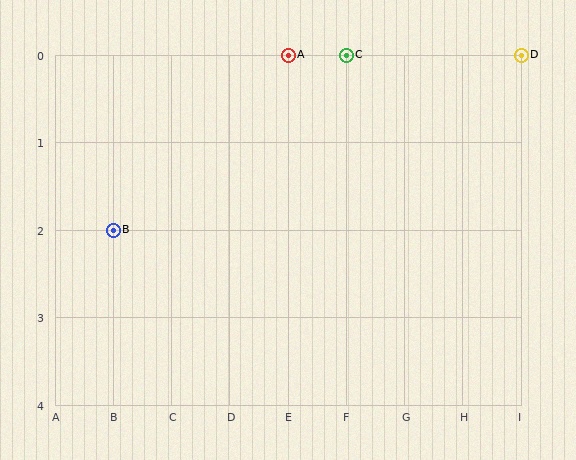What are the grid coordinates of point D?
Point D is at grid coordinates (I, 0).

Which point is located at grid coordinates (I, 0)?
Point D is at (I, 0).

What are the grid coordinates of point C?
Point C is at grid coordinates (F, 0).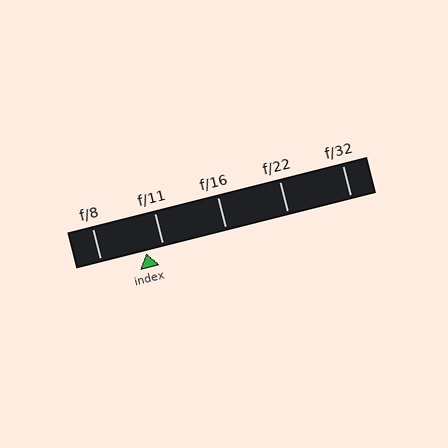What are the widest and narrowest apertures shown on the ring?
The widest aperture shown is f/8 and the narrowest is f/32.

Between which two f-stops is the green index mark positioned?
The index mark is between f/8 and f/11.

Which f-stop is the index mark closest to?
The index mark is closest to f/11.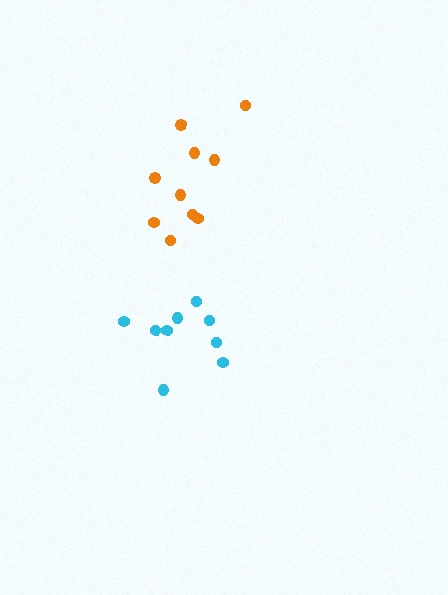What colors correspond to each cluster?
The clusters are colored: cyan, orange.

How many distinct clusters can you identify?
There are 2 distinct clusters.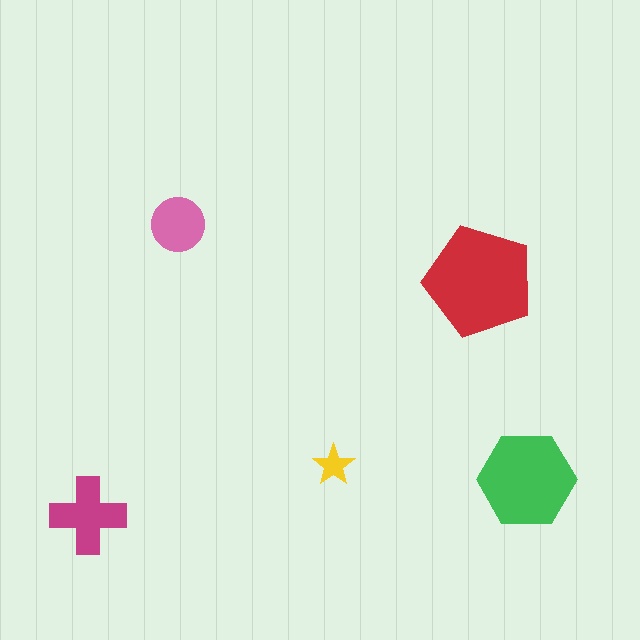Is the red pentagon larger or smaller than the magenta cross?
Larger.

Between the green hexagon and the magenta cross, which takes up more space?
The green hexagon.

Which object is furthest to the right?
The green hexagon is rightmost.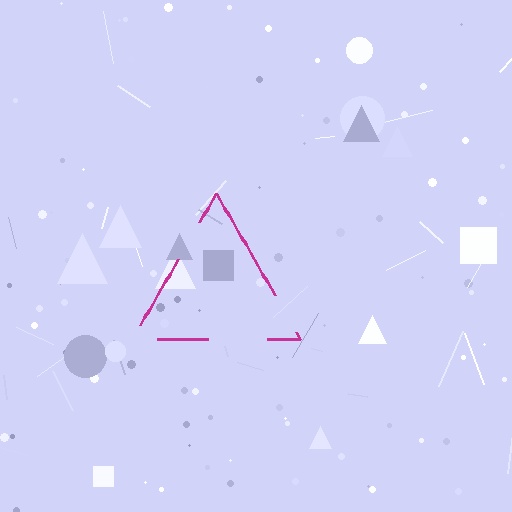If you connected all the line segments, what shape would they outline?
They would outline a triangle.